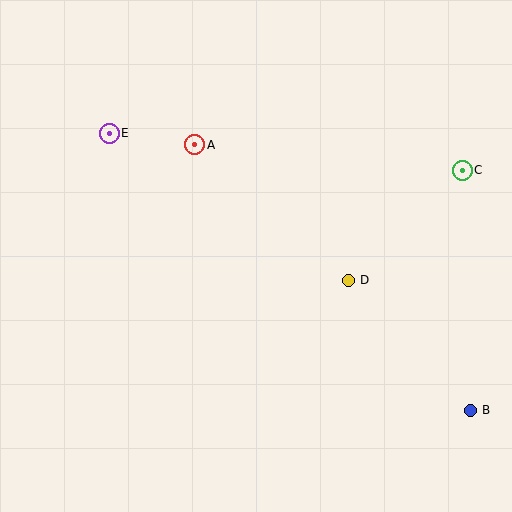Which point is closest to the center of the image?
Point D at (348, 280) is closest to the center.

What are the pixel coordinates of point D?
Point D is at (348, 280).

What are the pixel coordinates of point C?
Point C is at (462, 170).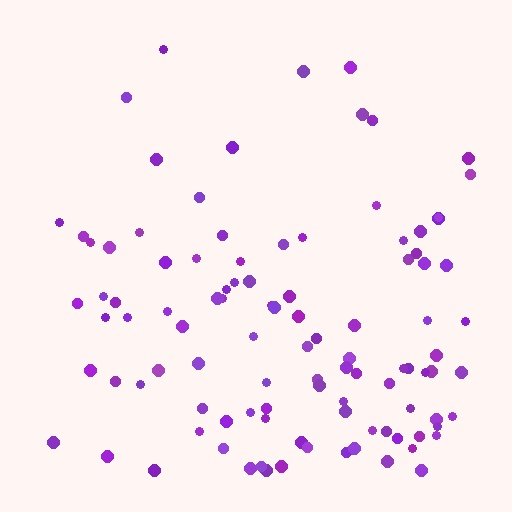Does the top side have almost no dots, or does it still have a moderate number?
Still a moderate number, just noticeably fewer than the bottom.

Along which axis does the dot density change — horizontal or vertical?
Vertical.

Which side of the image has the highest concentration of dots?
The bottom.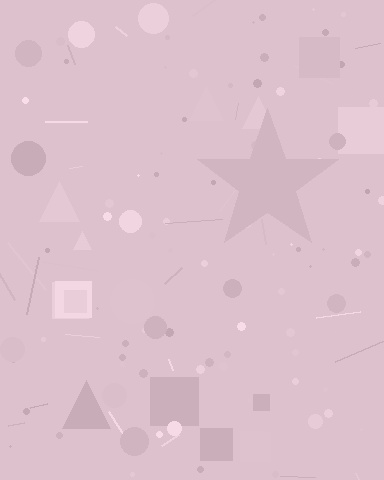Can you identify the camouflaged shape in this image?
The camouflaged shape is a star.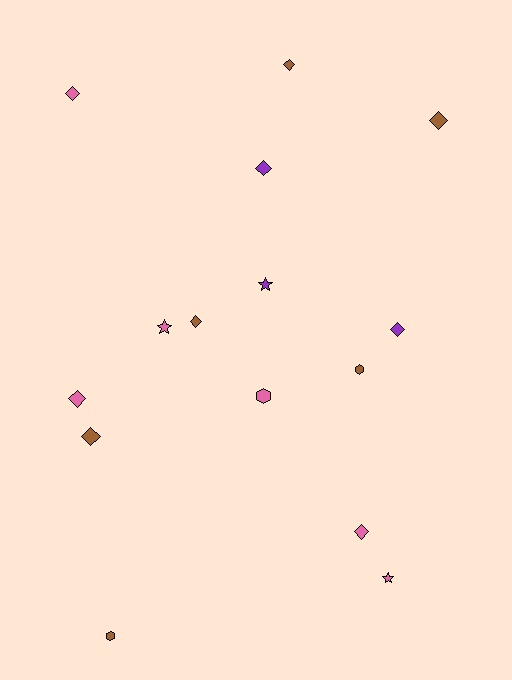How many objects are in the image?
There are 15 objects.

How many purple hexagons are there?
There are no purple hexagons.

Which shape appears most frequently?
Diamond, with 9 objects.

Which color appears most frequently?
Pink, with 6 objects.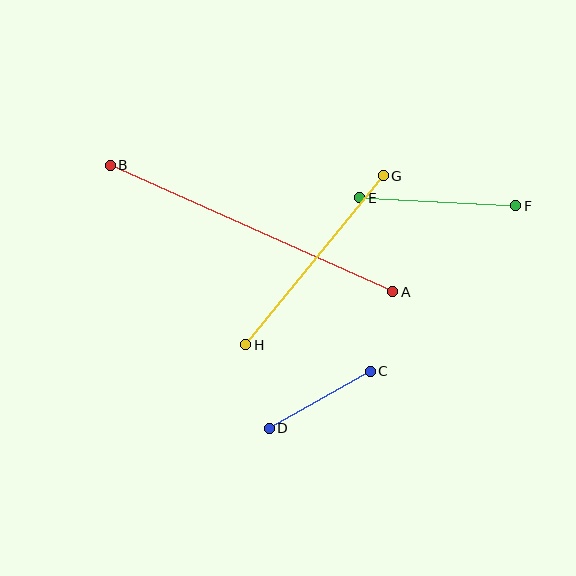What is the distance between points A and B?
The distance is approximately 309 pixels.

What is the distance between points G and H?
The distance is approximately 218 pixels.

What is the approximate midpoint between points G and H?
The midpoint is at approximately (314, 260) pixels.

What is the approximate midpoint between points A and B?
The midpoint is at approximately (252, 228) pixels.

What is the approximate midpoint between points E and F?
The midpoint is at approximately (438, 202) pixels.